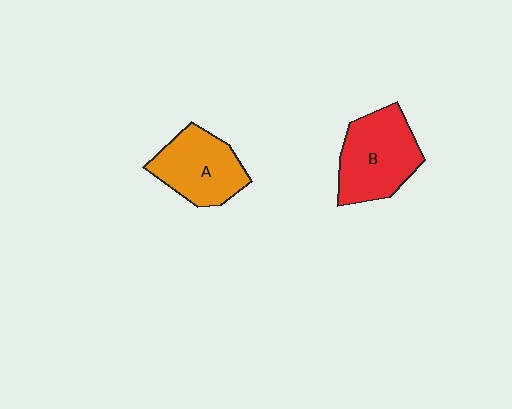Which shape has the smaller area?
Shape A (orange).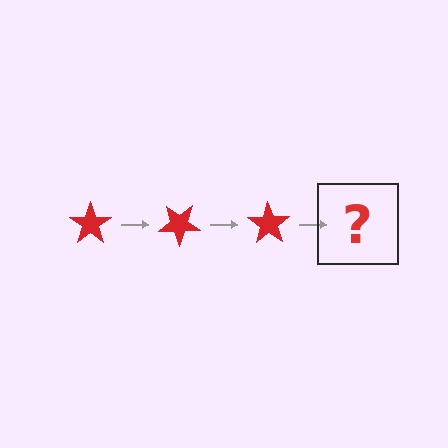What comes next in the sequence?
The next element should be a red star rotated 105 degrees.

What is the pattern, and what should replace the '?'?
The pattern is that the star rotates 35 degrees each step. The '?' should be a red star rotated 105 degrees.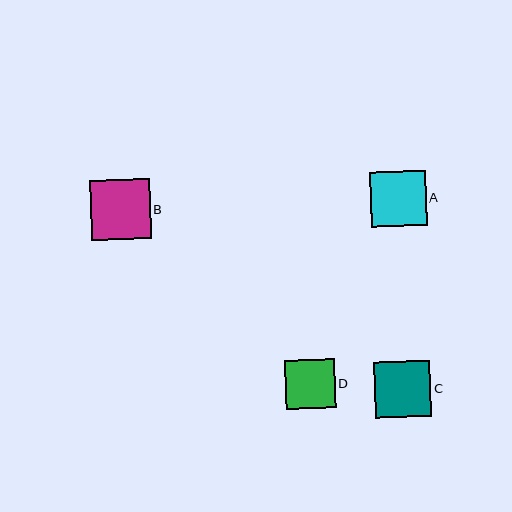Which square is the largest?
Square B is the largest with a size of approximately 60 pixels.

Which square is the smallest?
Square D is the smallest with a size of approximately 50 pixels.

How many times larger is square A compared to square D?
Square A is approximately 1.1 times the size of square D.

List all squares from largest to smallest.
From largest to smallest: B, C, A, D.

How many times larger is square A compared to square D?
Square A is approximately 1.1 times the size of square D.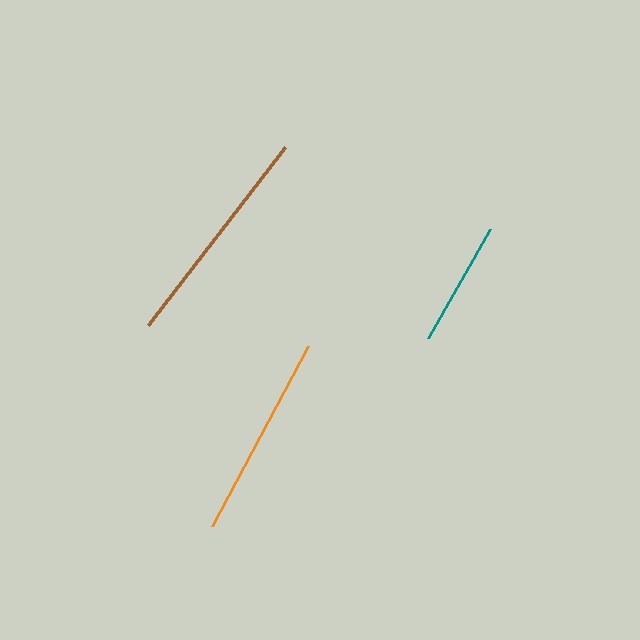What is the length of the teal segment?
The teal segment is approximately 125 pixels long.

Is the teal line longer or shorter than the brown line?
The brown line is longer than the teal line.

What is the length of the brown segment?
The brown segment is approximately 225 pixels long.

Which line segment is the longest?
The brown line is the longest at approximately 225 pixels.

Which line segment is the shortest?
The teal line is the shortest at approximately 125 pixels.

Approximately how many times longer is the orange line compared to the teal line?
The orange line is approximately 1.6 times the length of the teal line.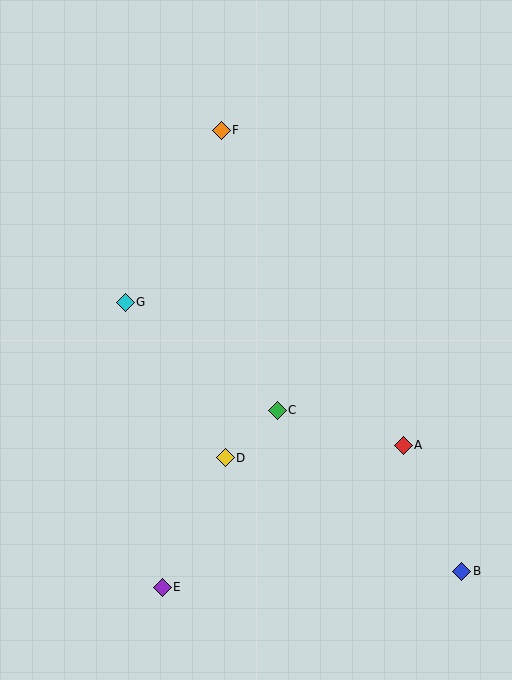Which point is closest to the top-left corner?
Point F is closest to the top-left corner.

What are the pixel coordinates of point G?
Point G is at (125, 302).